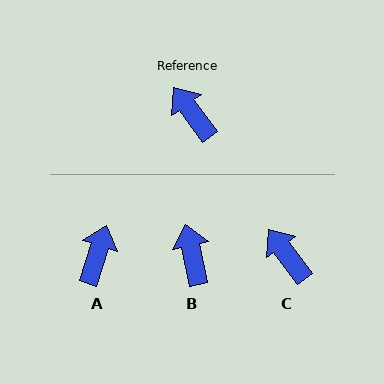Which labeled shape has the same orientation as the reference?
C.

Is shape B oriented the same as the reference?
No, it is off by about 25 degrees.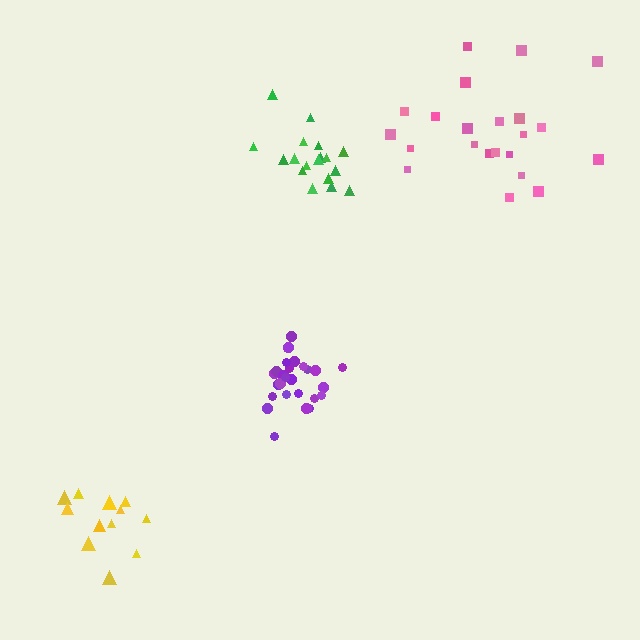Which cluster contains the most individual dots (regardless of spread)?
Purple (27).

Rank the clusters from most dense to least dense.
purple, green, yellow, pink.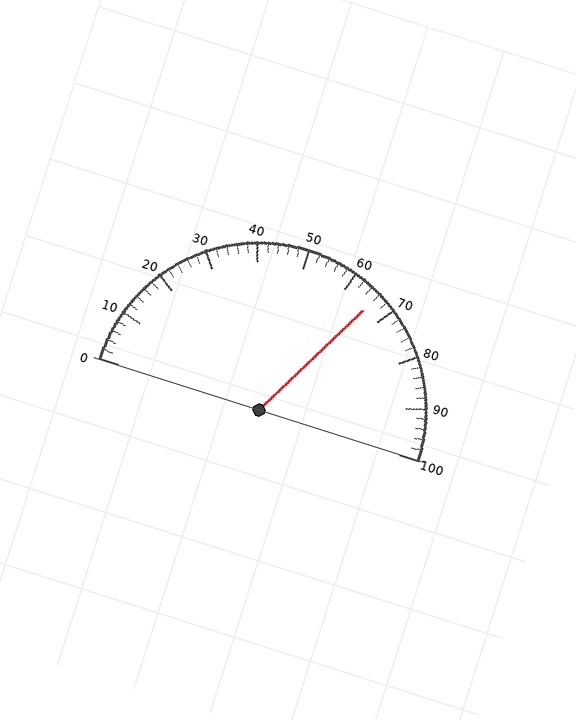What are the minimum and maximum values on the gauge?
The gauge ranges from 0 to 100.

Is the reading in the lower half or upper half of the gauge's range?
The reading is in the upper half of the range (0 to 100).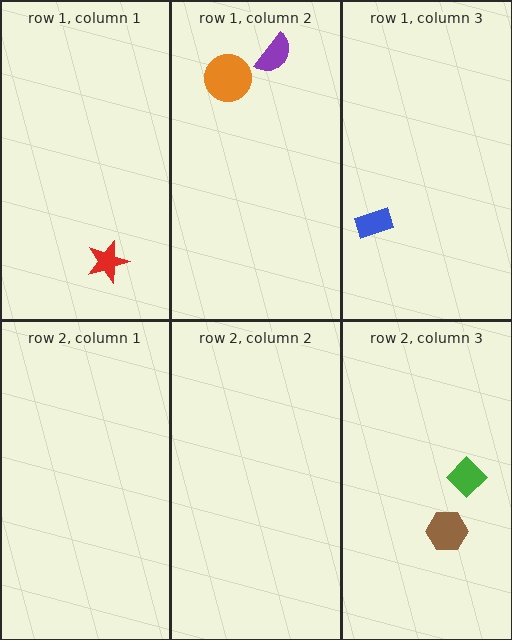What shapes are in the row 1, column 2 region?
The purple semicircle, the orange circle.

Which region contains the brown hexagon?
The row 2, column 3 region.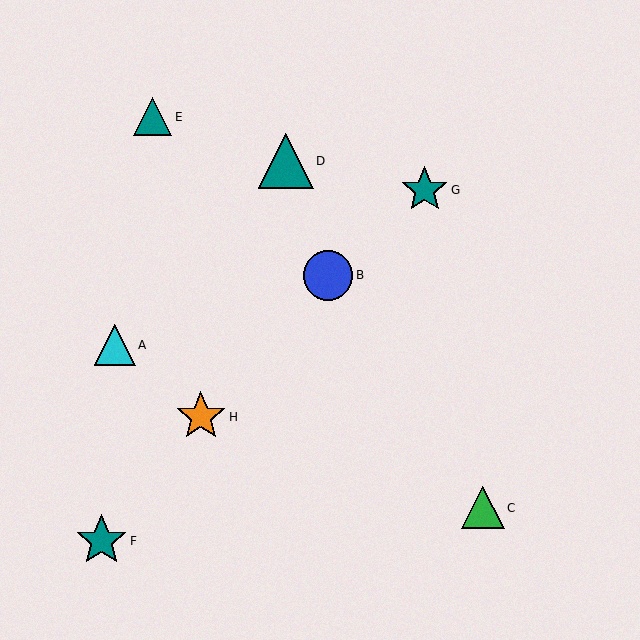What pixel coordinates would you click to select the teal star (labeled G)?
Click at (425, 190) to select the teal star G.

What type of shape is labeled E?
Shape E is a teal triangle.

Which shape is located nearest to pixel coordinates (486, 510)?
The green triangle (labeled C) at (483, 508) is nearest to that location.